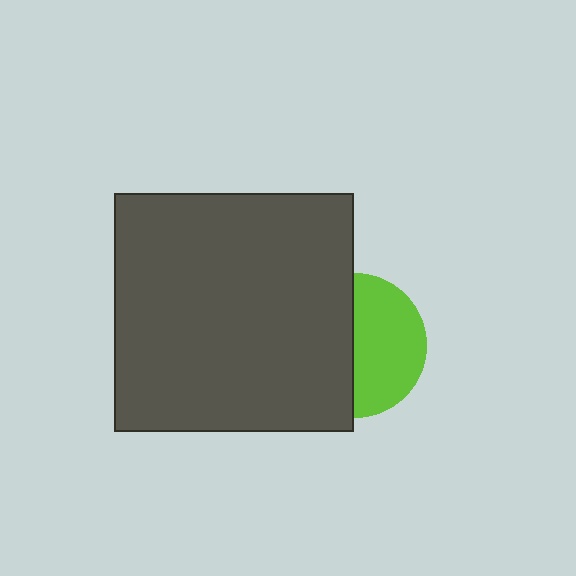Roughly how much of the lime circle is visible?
About half of it is visible (roughly 51%).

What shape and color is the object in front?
The object in front is a dark gray square.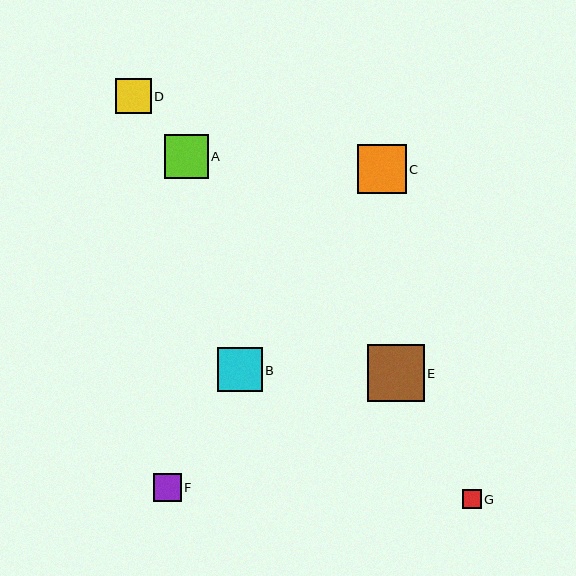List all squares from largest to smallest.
From largest to smallest: E, C, B, A, D, F, G.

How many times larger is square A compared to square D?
Square A is approximately 1.2 times the size of square D.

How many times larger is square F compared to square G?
Square F is approximately 1.5 times the size of square G.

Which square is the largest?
Square E is the largest with a size of approximately 57 pixels.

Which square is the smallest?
Square G is the smallest with a size of approximately 19 pixels.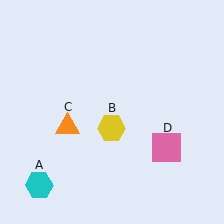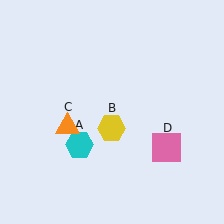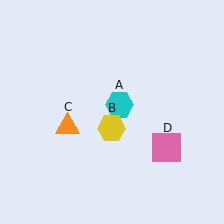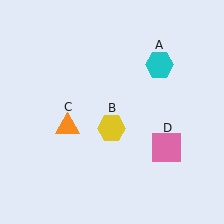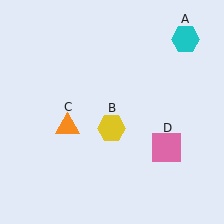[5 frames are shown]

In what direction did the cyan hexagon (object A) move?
The cyan hexagon (object A) moved up and to the right.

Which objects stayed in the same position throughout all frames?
Yellow hexagon (object B) and orange triangle (object C) and pink square (object D) remained stationary.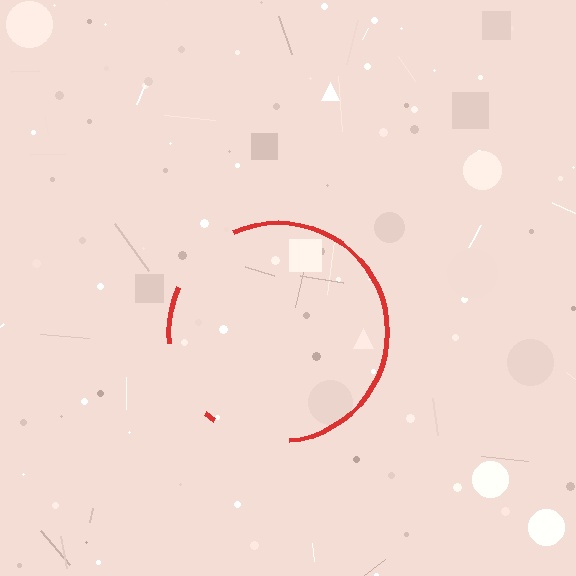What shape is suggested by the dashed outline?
The dashed outline suggests a circle.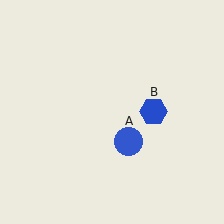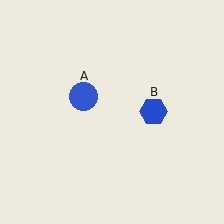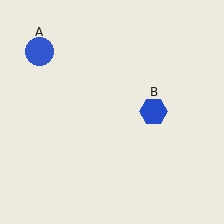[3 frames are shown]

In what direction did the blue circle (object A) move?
The blue circle (object A) moved up and to the left.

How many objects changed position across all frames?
1 object changed position: blue circle (object A).